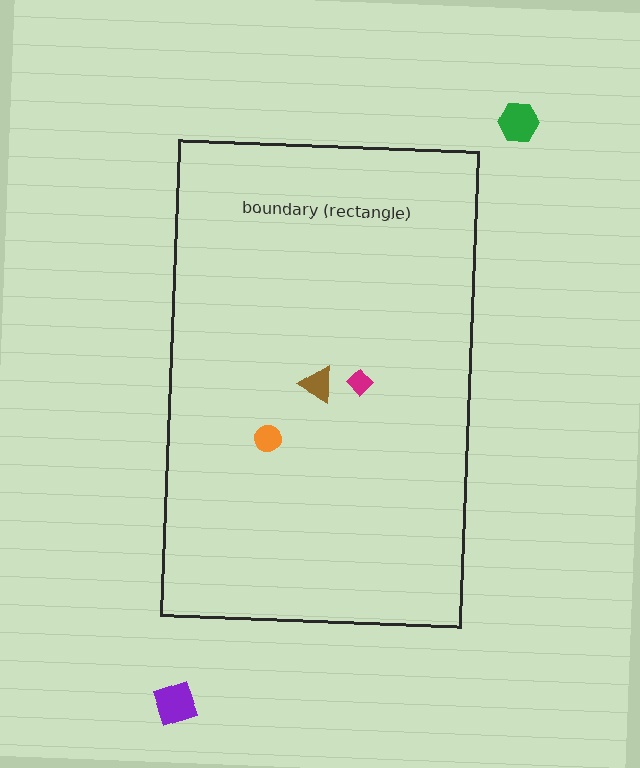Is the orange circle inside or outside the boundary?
Inside.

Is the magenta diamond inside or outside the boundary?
Inside.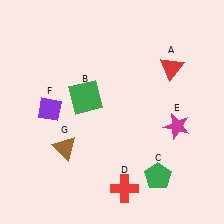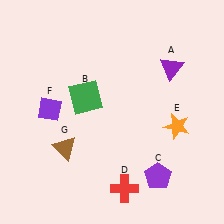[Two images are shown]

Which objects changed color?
A changed from red to purple. C changed from green to purple. E changed from magenta to orange.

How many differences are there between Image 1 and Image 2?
There are 3 differences between the two images.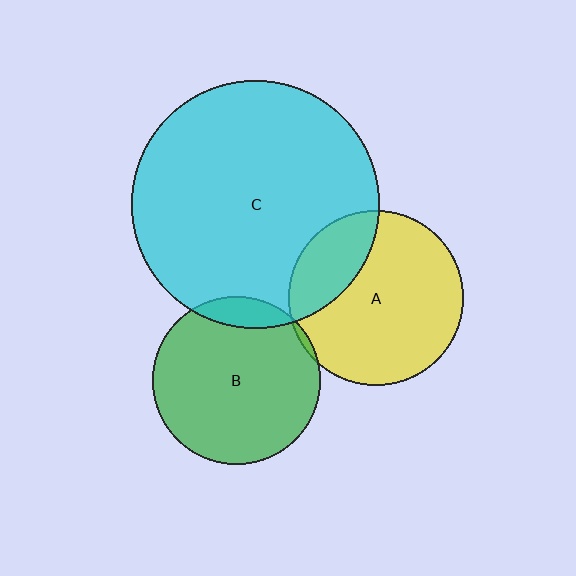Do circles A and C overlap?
Yes.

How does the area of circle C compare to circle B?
Approximately 2.2 times.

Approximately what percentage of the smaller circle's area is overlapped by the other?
Approximately 25%.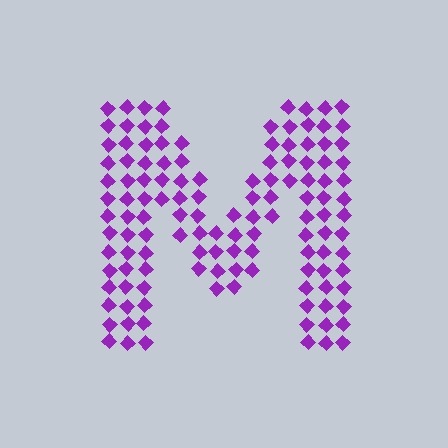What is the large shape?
The large shape is the letter M.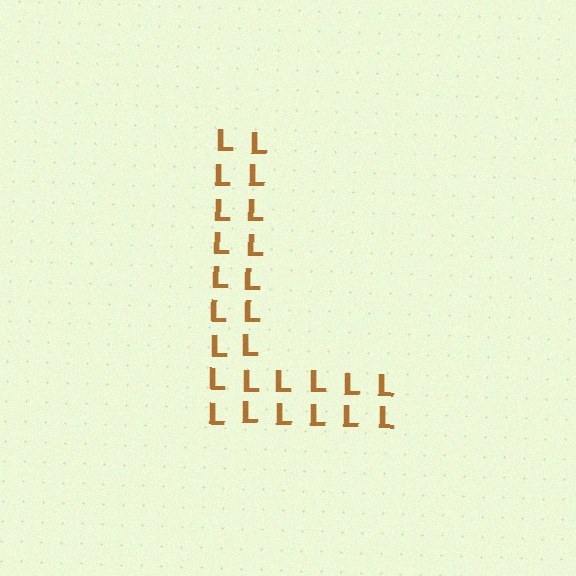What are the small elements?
The small elements are letter L's.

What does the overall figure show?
The overall figure shows the letter L.